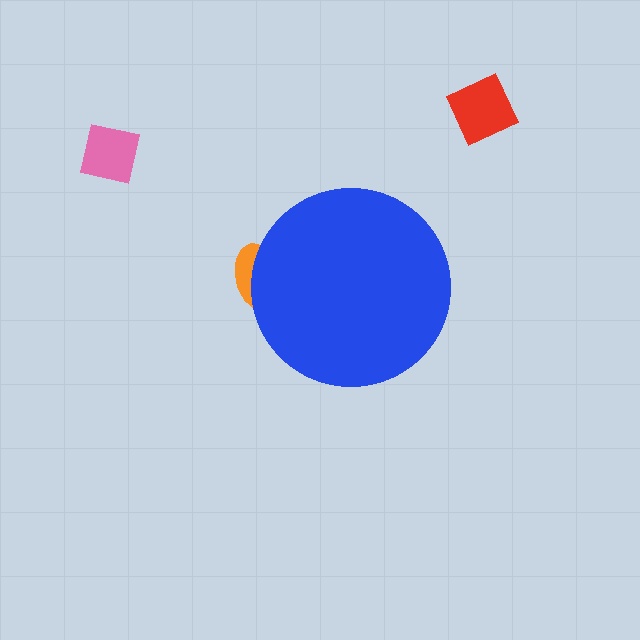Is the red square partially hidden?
No, the red square is fully visible.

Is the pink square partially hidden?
No, the pink square is fully visible.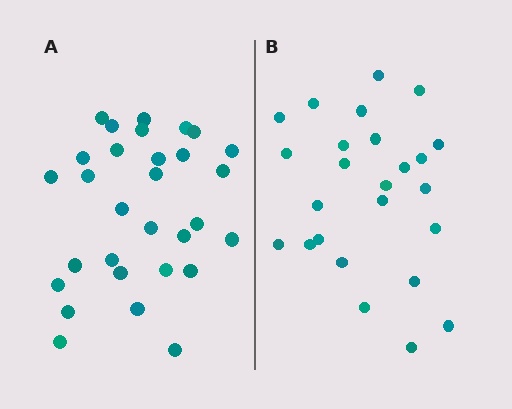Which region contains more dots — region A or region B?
Region A (the left region) has more dots.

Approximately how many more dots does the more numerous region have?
Region A has about 5 more dots than region B.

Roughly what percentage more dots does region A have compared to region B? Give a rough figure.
About 20% more.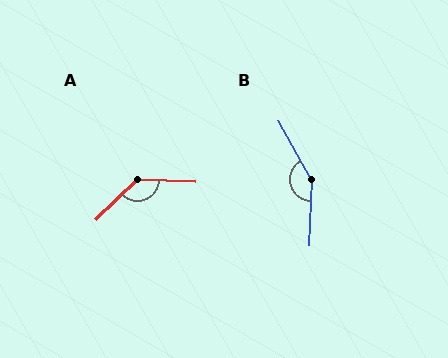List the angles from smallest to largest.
A (133°), B (148°).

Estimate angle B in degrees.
Approximately 148 degrees.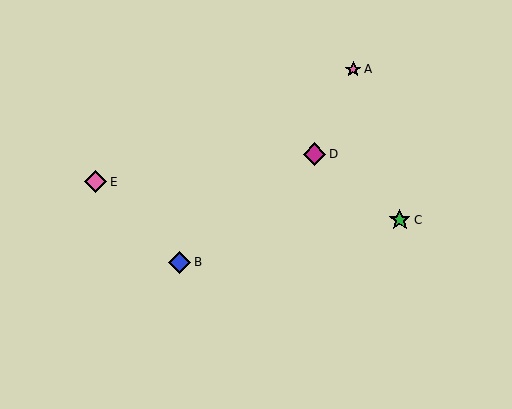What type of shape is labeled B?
Shape B is a blue diamond.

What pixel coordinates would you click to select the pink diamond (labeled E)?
Click at (96, 182) to select the pink diamond E.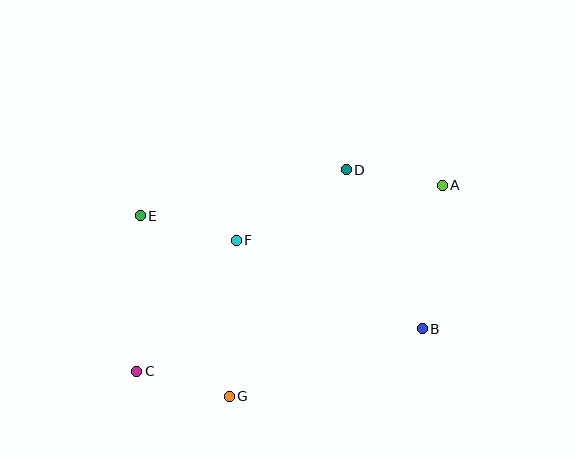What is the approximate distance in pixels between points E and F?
The distance between E and F is approximately 99 pixels.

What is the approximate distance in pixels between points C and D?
The distance between C and D is approximately 291 pixels.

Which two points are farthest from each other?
Points A and C are farthest from each other.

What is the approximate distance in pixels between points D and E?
The distance between D and E is approximately 211 pixels.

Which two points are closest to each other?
Points C and G are closest to each other.